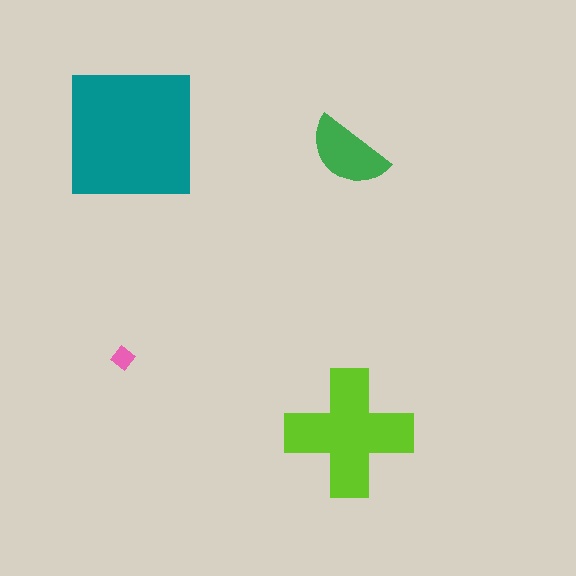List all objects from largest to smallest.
The teal square, the lime cross, the green semicircle, the pink diamond.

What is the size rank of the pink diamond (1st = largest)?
4th.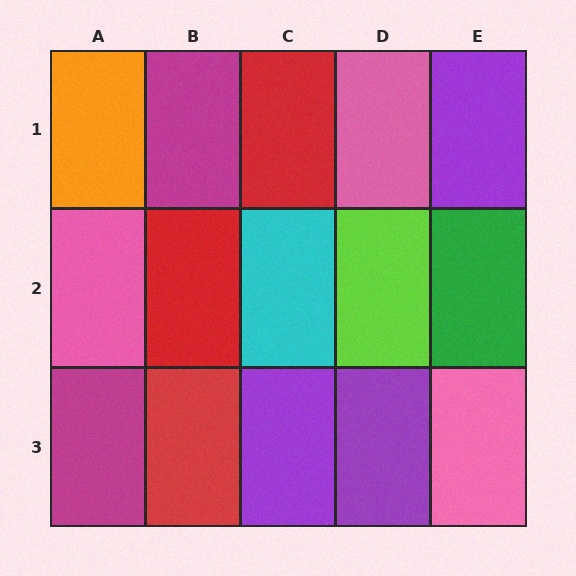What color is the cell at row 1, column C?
Red.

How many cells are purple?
3 cells are purple.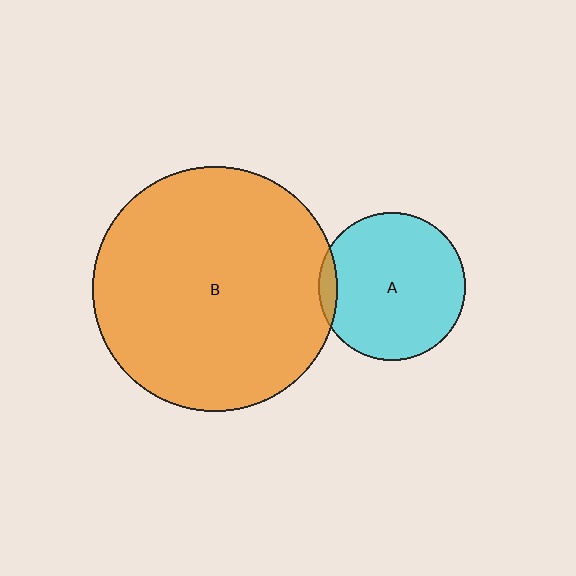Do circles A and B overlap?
Yes.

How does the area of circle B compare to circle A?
Approximately 2.8 times.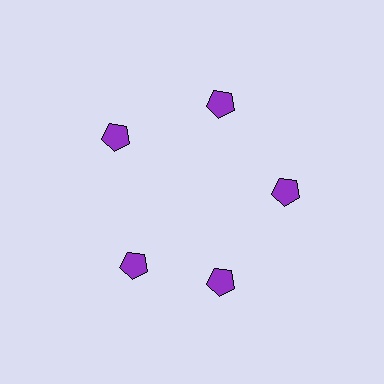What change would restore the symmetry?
The symmetry would be restored by rotating it back into even spacing with its neighbors so that all 5 pentagons sit at equal angles and equal distance from the center.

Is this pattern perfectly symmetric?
No. The 5 purple pentagons are arranged in a ring, but one element near the 8 o'clock position is rotated out of alignment along the ring, breaking the 5-fold rotational symmetry.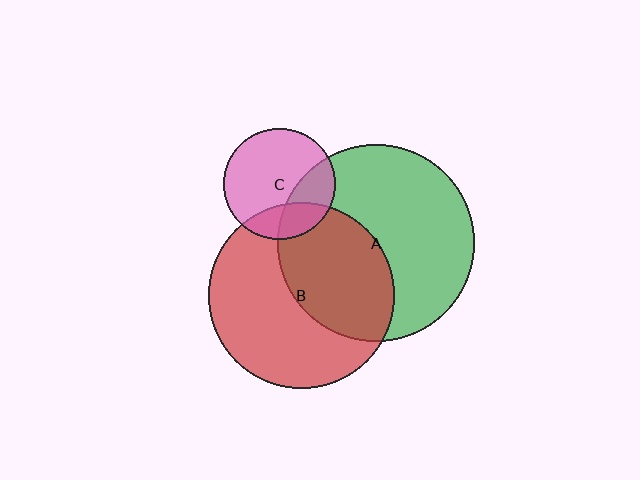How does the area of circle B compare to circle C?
Approximately 2.8 times.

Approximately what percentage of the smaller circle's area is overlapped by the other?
Approximately 25%.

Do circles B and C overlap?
Yes.